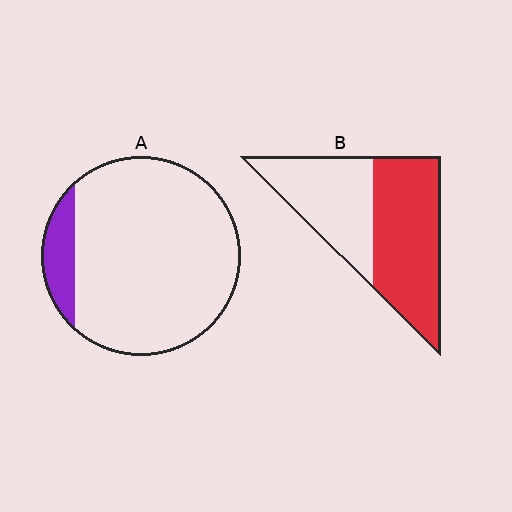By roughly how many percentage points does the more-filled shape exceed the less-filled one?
By roughly 45 percentage points (B over A).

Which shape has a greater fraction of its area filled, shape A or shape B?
Shape B.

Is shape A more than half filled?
No.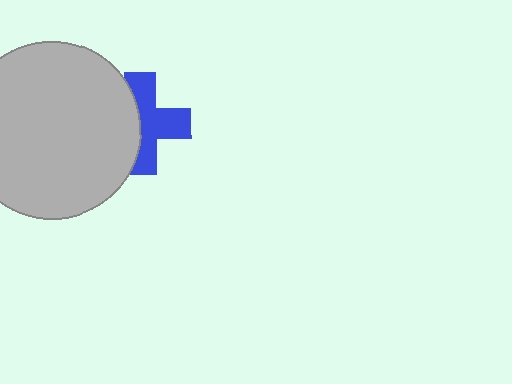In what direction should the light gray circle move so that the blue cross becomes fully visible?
The light gray circle should move left. That is the shortest direction to clear the overlap and leave the blue cross fully visible.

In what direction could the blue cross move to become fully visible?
The blue cross could move right. That would shift it out from behind the light gray circle entirely.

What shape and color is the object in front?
The object in front is a light gray circle.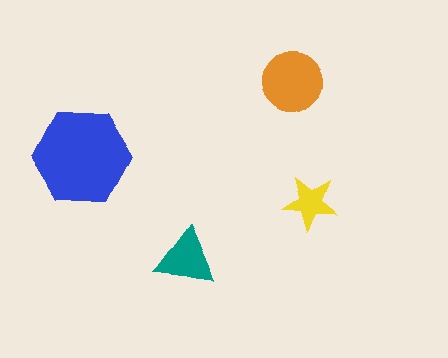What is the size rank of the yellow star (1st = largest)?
4th.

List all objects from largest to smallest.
The blue hexagon, the orange circle, the teal triangle, the yellow star.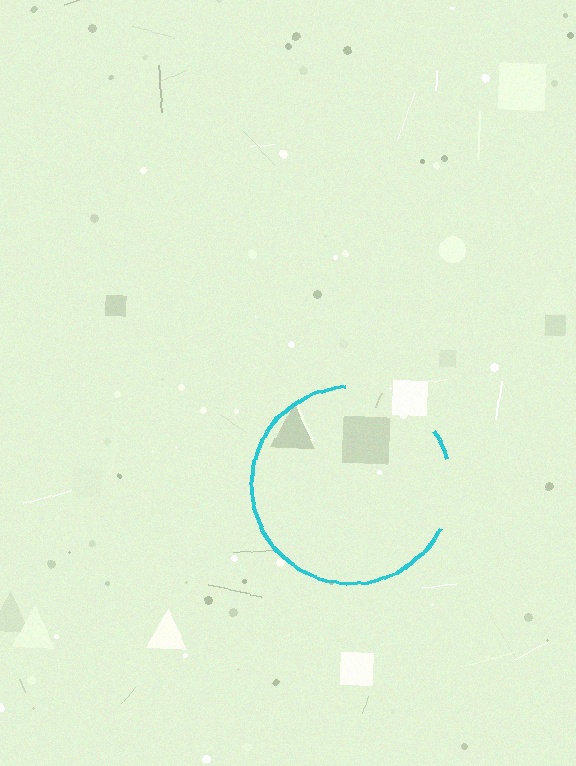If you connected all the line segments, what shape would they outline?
They would outline a circle.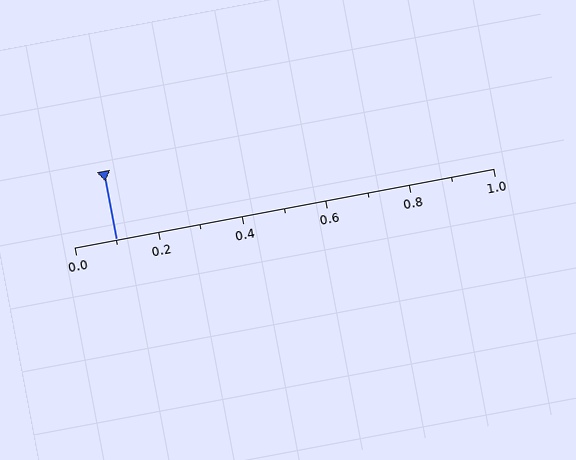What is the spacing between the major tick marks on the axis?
The major ticks are spaced 0.2 apart.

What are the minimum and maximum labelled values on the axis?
The axis runs from 0.0 to 1.0.